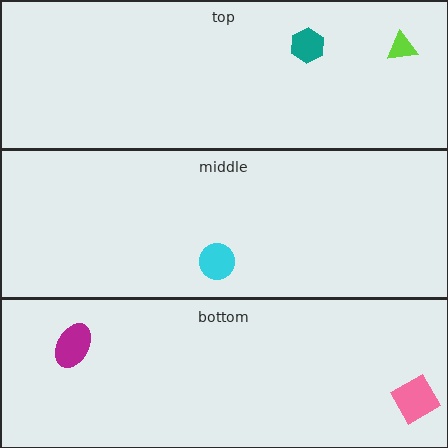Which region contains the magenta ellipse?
The bottom region.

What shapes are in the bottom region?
The magenta ellipse, the pink diamond.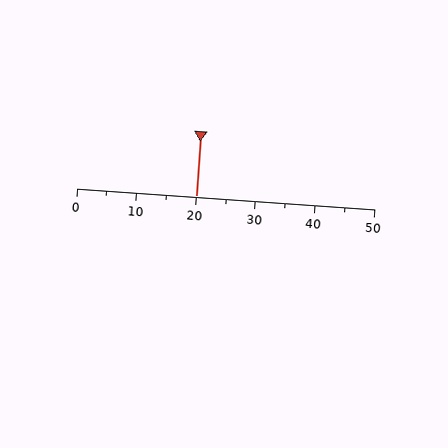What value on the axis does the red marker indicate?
The marker indicates approximately 20.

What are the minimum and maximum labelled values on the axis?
The axis runs from 0 to 50.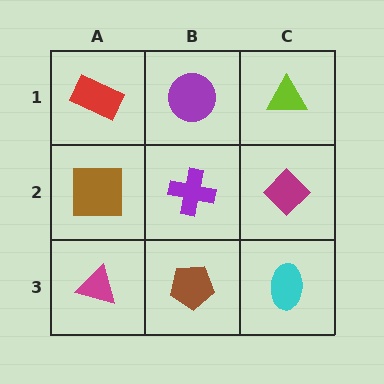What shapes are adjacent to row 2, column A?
A red rectangle (row 1, column A), a magenta triangle (row 3, column A), a purple cross (row 2, column B).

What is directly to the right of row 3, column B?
A cyan ellipse.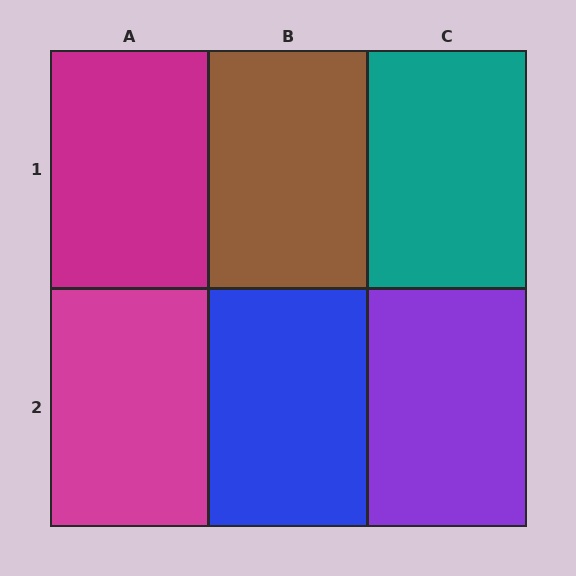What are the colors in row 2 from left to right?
Magenta, blue, purple.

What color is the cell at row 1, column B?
Brown.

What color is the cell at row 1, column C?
Teal.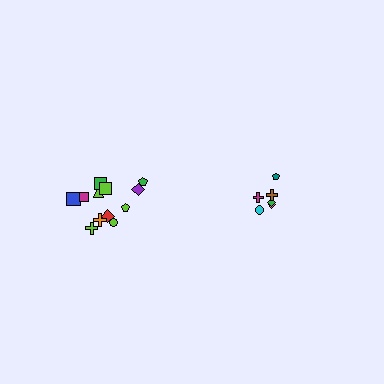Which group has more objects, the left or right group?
The left group.